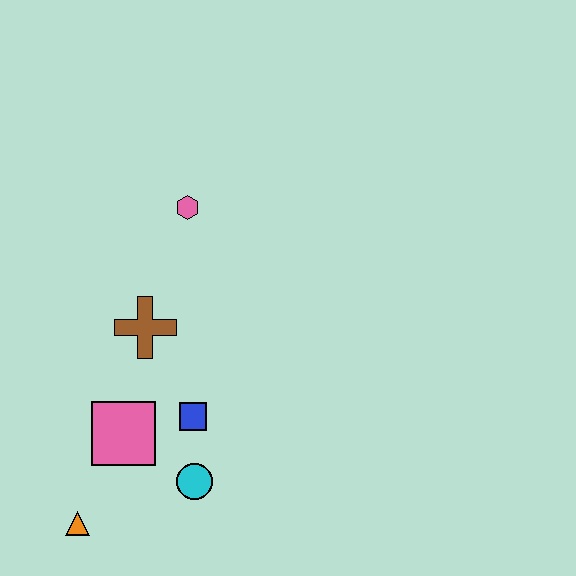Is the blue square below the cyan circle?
No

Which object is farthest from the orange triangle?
The pink hexagon is farthest from the orange triangle.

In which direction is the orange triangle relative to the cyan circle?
The orange triangle is to the left of the cyan circle.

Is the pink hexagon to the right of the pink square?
Yes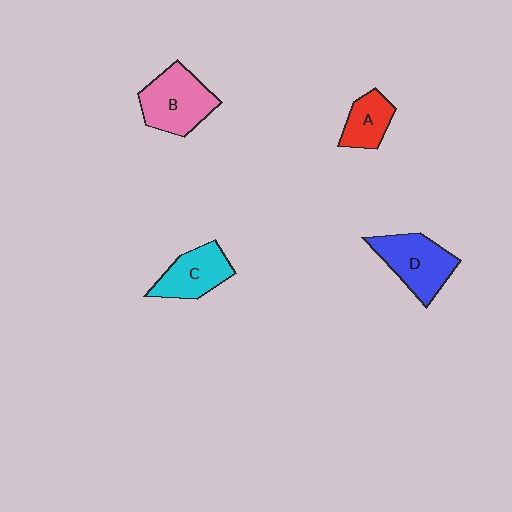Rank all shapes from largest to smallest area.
From largest to smallest: B (pink), D (blue), C (cyan), A (red).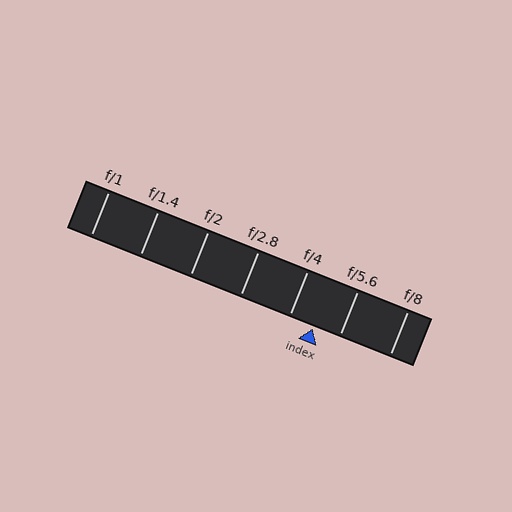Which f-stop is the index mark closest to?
The index mark is closest to f/4.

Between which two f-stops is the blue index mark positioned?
The index mark is between f/4 and f/5.6.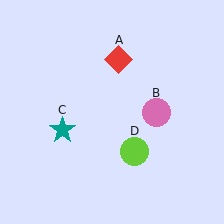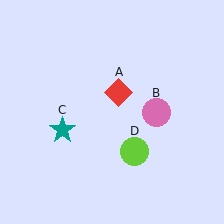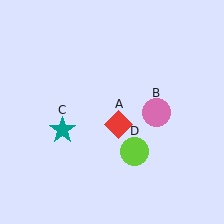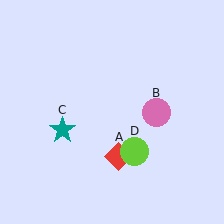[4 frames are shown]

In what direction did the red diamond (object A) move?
The red diamond (object A) moved down.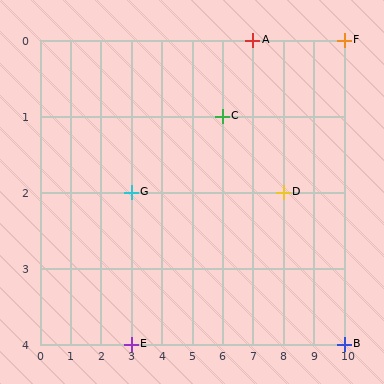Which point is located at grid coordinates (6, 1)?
Point C is at (6, 1).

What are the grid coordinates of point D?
Point D is at grid coordinates (8, 2).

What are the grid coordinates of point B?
Point B is at grid coordinates (10, 4).